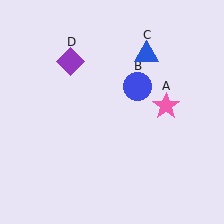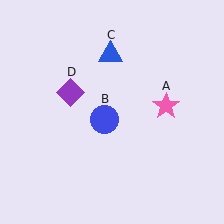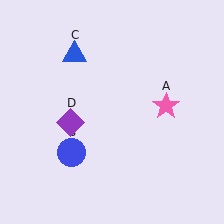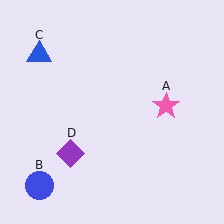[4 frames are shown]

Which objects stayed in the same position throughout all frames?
Pink star (object A) remained stationary.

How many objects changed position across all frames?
3 objects changed position: blue circle (object B), blue triangle (object C), purple diamond (object D).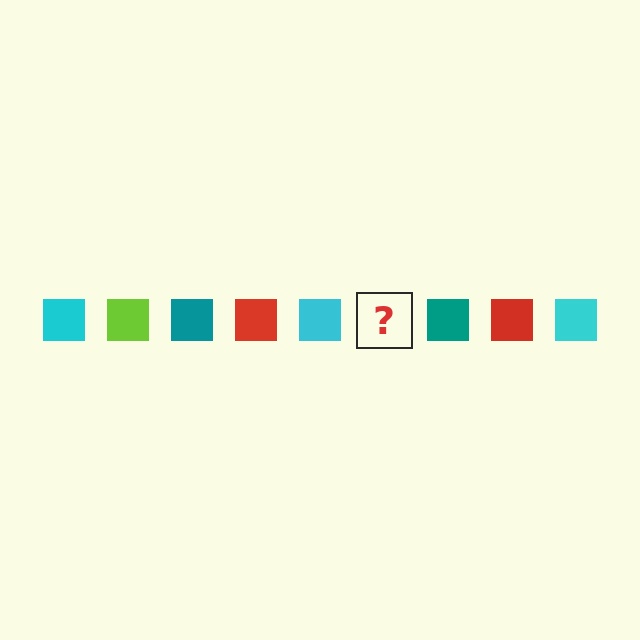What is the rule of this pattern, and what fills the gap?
The rule is that the pattern cycles through cyan, lime, teal, red squares. The gap should be filled with a lime square.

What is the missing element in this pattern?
The missing element is a lime square.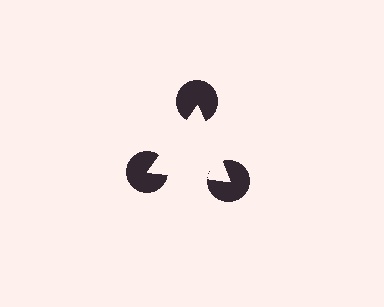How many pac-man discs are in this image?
There are 3 — one at each vertex of the illusory triangle.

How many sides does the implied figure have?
3 sides.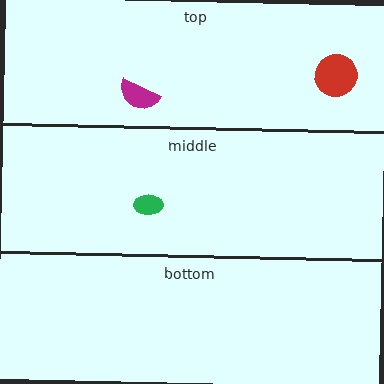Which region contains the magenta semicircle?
The top region.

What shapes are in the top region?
The red circle, the magenta semicircle.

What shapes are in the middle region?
The green ellipse.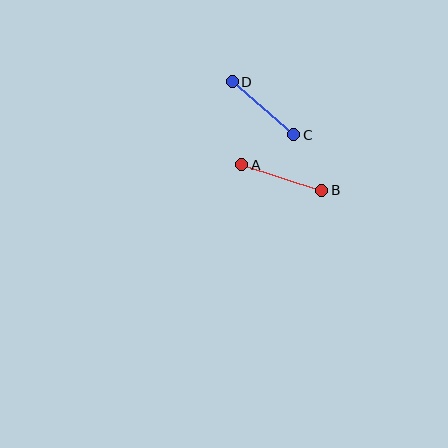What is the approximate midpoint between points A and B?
The midpoint is at approximately (282, 178) pixels.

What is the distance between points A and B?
The distance is approximately 84 pixels.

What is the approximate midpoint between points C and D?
The midpoint is at approximately (263, 108) pixels.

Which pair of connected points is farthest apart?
Points A and B are farthest apart.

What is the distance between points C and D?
The distance is approximately 82 pixels.